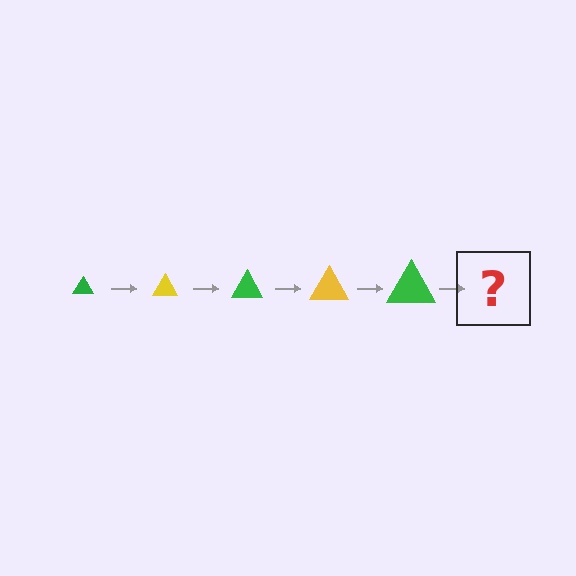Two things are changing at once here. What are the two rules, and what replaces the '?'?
The two rules are that the triangle grows larger each step and the color cycles through green and yellow. The '?' should be a yellow triangle, larger than the previous one.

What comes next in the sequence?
The next element should be a yellow triangle, larger than the previous one.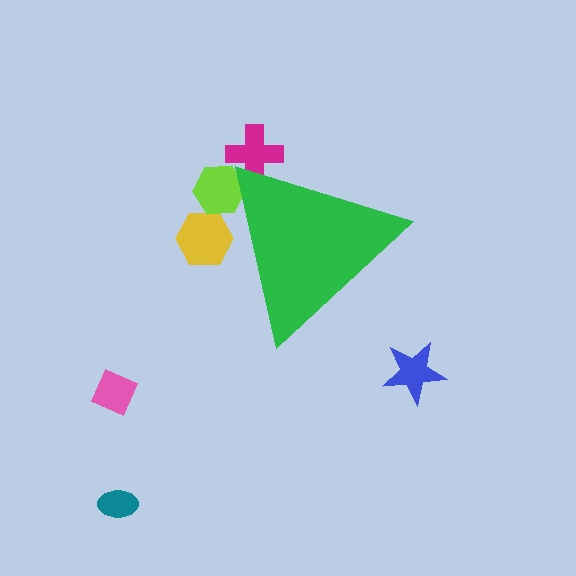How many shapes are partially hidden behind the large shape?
3 shapes are partially hidden.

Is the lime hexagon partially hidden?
Yes, the lime hexagon is partially hidden behind the green triangle.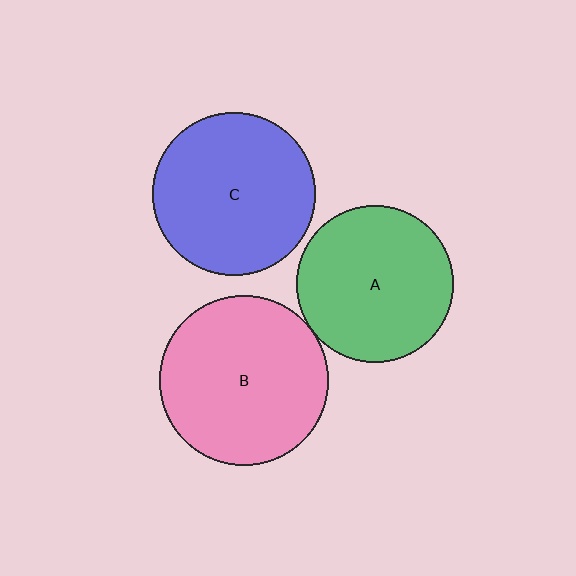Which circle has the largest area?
Circle B (pink).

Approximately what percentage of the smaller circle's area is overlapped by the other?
Approximately 5%.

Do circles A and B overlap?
Yes.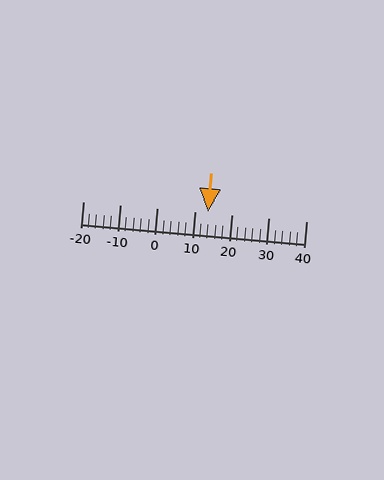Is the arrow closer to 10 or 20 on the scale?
The arrow is closer to 10.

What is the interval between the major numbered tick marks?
The major tick marks are spaced 10 units apart.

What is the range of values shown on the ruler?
The ruler shows values from -20 to 40.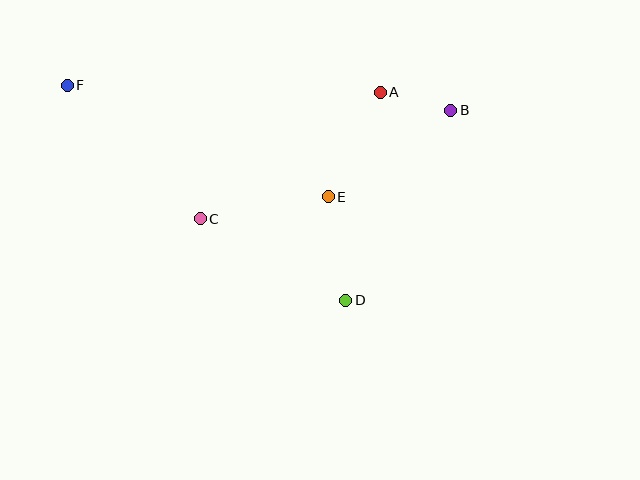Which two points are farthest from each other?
Points B and F are farthest from each other.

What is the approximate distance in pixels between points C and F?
The distance between C and F is approximately 188 pixels.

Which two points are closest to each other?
Points A and B are closest to each other.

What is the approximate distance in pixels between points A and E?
The distance between A and E is approximately 117 pixels.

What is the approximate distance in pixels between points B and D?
The distance between B and D is approximately 217 pixels.